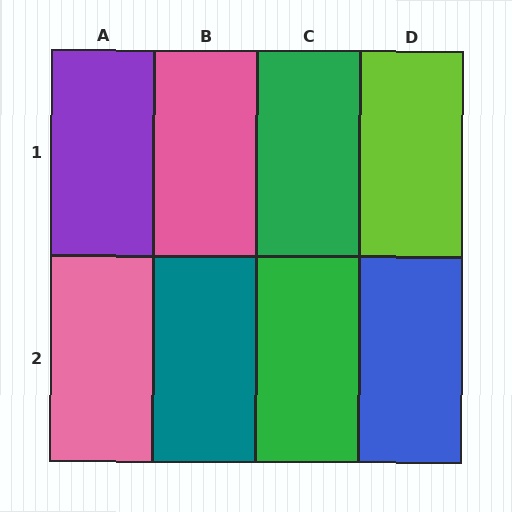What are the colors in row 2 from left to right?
Pink, teal, green, blue.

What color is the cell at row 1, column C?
Green.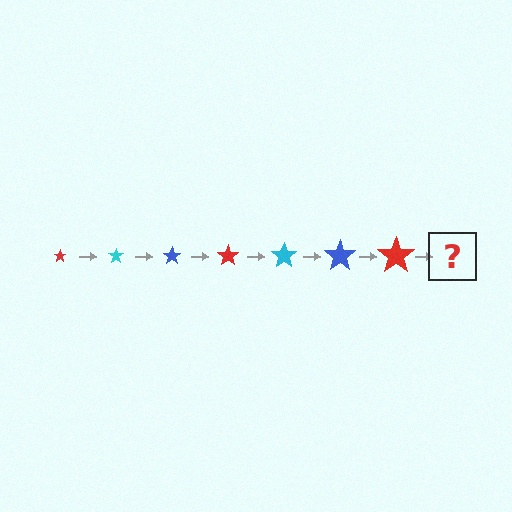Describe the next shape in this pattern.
It should be a cyan star, larger than the previous one.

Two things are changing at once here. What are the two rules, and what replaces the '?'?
The two rules are that the star grows larger each step and the color cycles through red, cyan, and blue. The '?' should be a cyan star, larger than the previous one.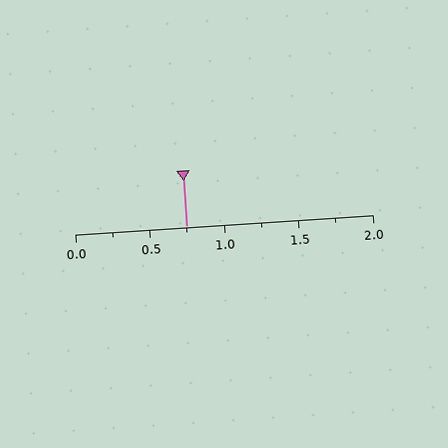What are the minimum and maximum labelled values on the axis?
The axis runs from 0.0 to 2.0.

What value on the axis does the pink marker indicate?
The marker indicates approximately 0.75.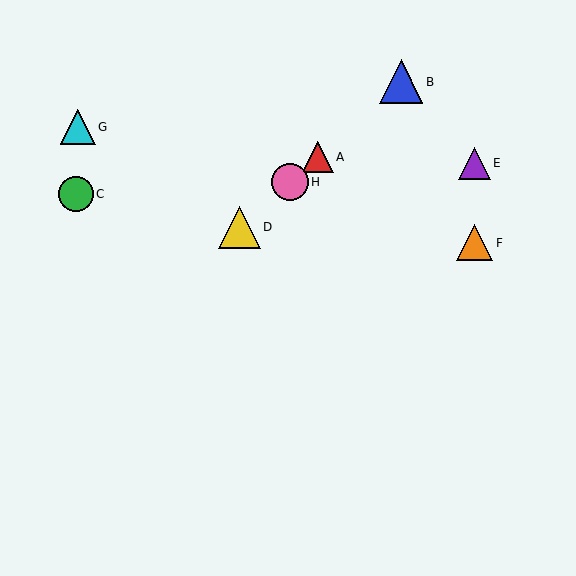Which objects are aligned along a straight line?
Objects A, B, D, H are aligned along a straight line.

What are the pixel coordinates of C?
Object C is at (76, 194).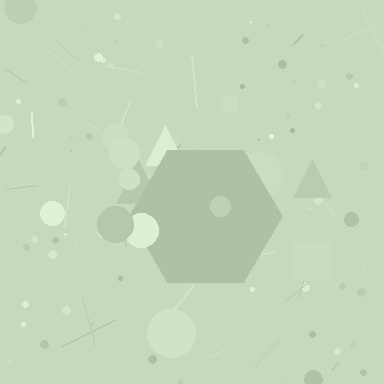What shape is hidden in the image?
A hexagon is hidden in the image.